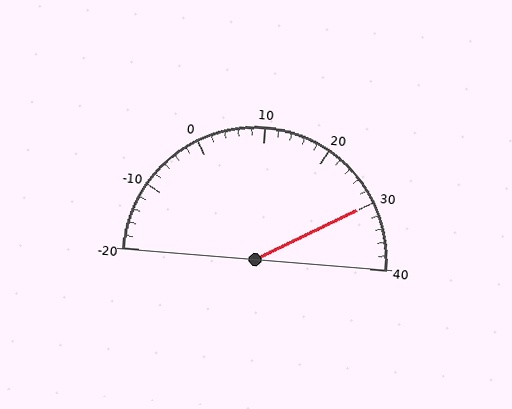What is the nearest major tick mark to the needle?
The nearest major tick mark is 30.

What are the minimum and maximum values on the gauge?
The gauge ranges from -20 to 40.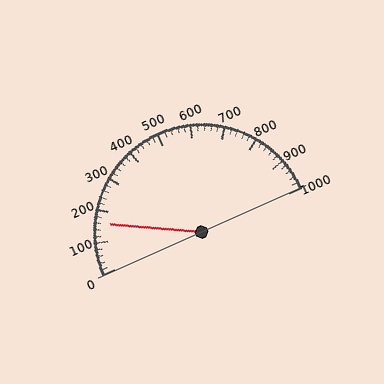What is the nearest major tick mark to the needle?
The nearest major tick mark is 200.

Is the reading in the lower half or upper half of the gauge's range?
The reading is in the lower half of the range (0 to 1000).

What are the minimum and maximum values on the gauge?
The gauge ranges from 0 to 1000.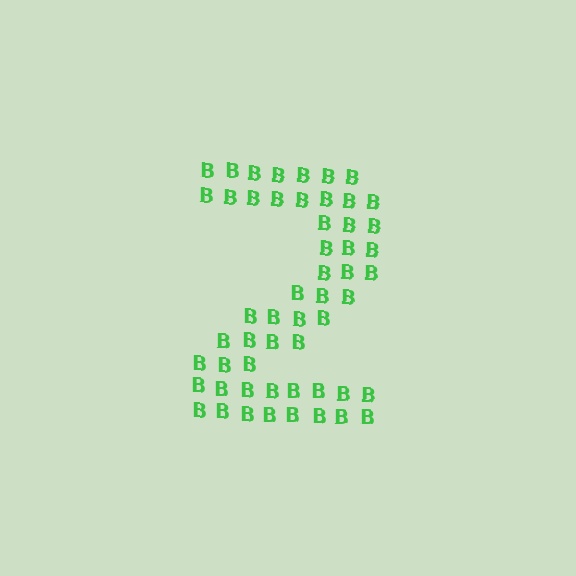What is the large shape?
The large shape is the digit 2.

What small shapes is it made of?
It is made of small letter B's.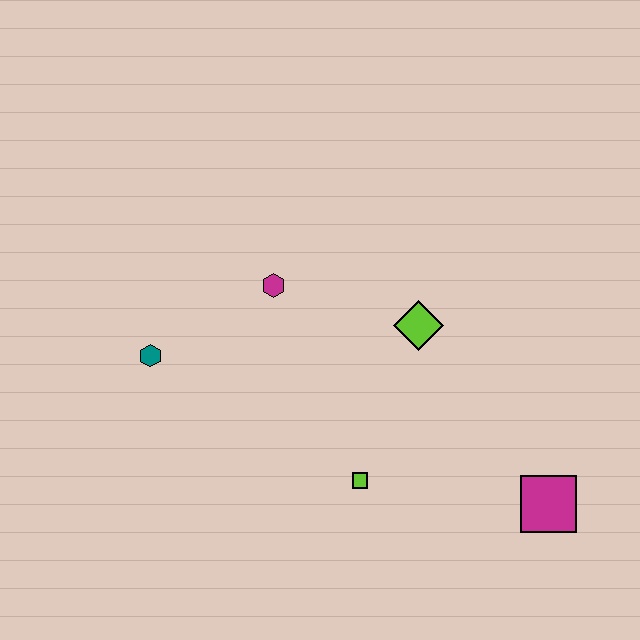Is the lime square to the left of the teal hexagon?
No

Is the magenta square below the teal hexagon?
Yes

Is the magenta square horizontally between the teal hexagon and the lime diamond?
No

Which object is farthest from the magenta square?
The teal hexagon is farthest from the magenta square.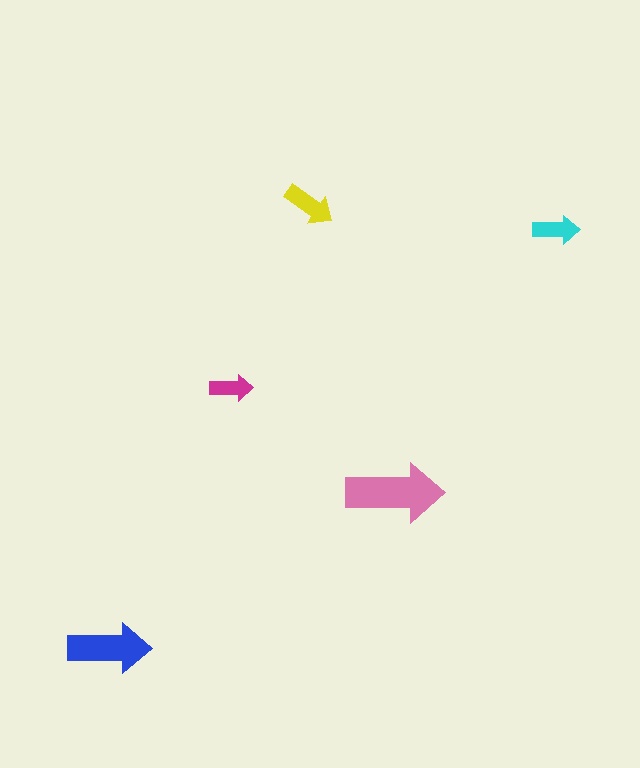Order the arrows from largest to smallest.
the pink one, the blue one, the yellow one, the cyan one, the magenta one.